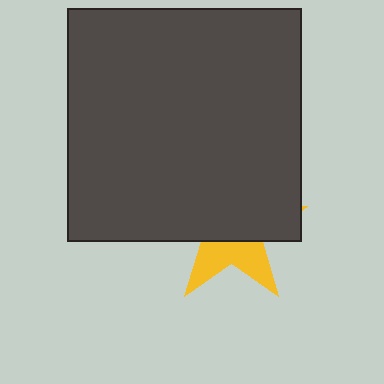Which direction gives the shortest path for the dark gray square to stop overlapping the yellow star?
Moving up gives the shortest separation.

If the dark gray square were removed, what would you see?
You would see the complete yellow star.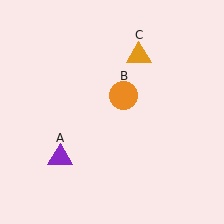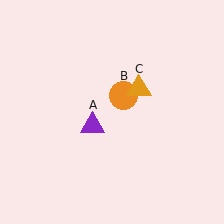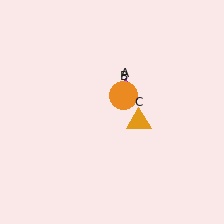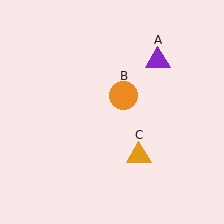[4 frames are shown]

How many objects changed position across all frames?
2 objects changed position: purple triangle (object A), orange triangle (object C).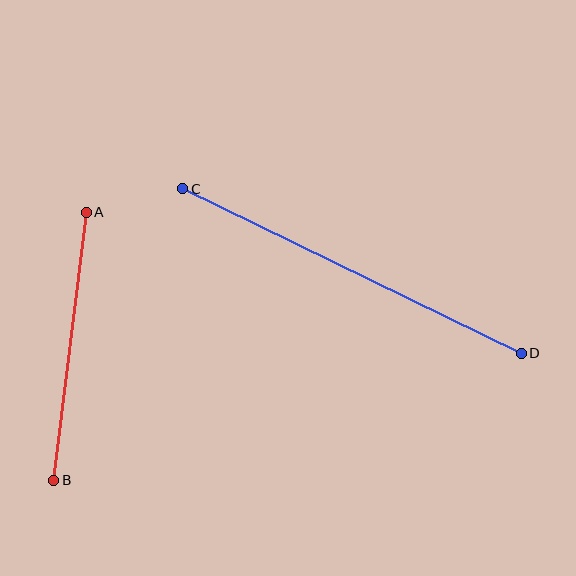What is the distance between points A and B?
The distance is approximately 270 pixels.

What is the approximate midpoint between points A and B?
The midpoint is at approximately (70, 346) pixels.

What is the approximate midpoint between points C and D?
The midpoint is at approximately (352, 271) pixels.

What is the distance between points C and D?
The distance is approximately 377 pixels.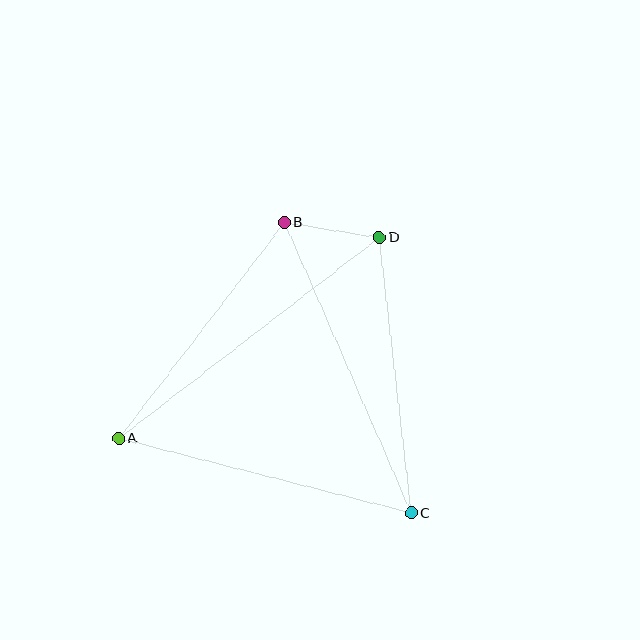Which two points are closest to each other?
Points B and D are closest to each other.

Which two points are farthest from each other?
Points A and D are farthest from each other.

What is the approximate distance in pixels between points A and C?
The distance between A and C is approximately 302 pixels.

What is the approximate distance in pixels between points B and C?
The distance between B and C is approximately 317 pixels.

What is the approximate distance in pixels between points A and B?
The distance between A and B is approximately 272 pixels.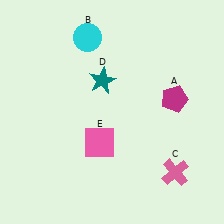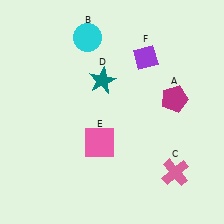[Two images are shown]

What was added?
A purple diamond (F) was added in Image 2.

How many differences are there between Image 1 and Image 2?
There is 1 difference between the two images.